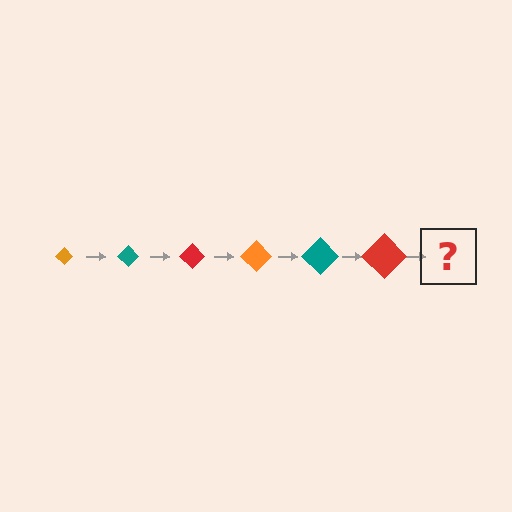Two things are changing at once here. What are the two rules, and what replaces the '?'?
The two rules are that the diamond grows larger each step and the color cycles through orange, teal, and red. The '?' should be an orange diamond, larger than the previous one.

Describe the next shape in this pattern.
It should be an orange diamond, larger than the previous one.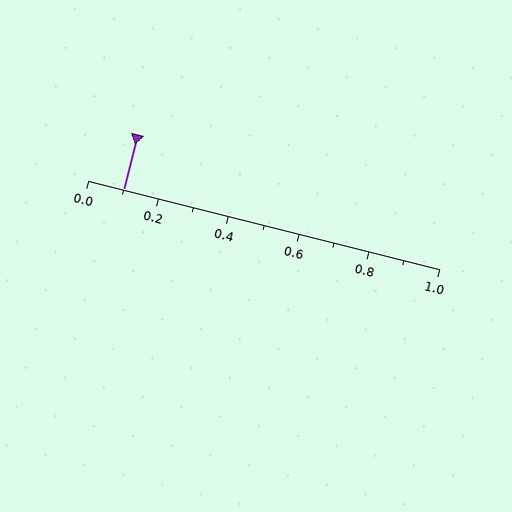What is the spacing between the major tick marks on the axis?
The major ticks are spaced 0.2 apart.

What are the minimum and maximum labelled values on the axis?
The axis runs from 0.0 to 1.0.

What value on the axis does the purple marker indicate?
The marker indicates approximately 0.1.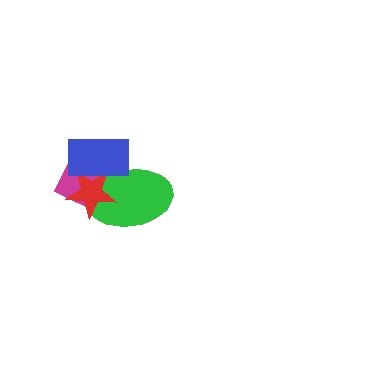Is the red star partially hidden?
Yes, it is partially covered by another shape.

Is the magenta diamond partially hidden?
Yes, it is partially covered by another shape.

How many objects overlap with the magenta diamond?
3 objects overlap with the magenta diamond.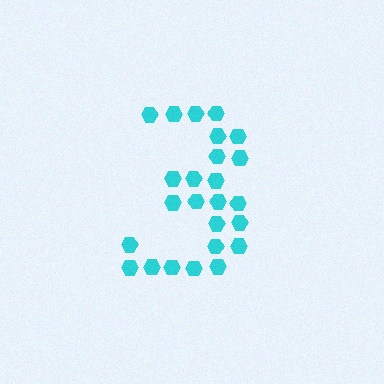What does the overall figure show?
The overall figure shows the digit 3.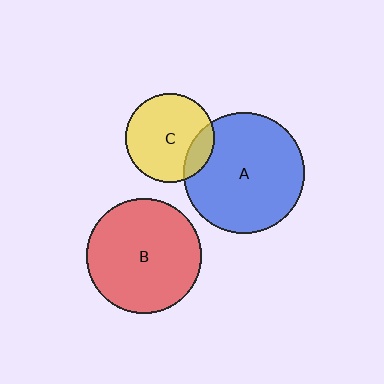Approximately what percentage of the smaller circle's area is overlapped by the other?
Approximately 15%.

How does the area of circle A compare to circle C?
Approximately 1.8 times.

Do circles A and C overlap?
Yes.